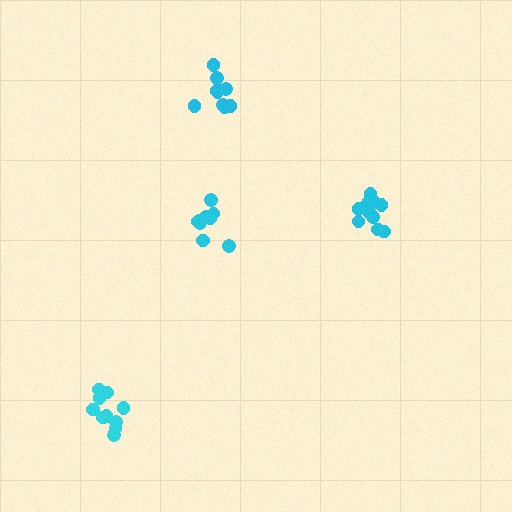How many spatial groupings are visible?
There are 4 spatial groupings.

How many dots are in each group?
Group 1: 10 dots, Group 2: 10 dots, Group 3: 10 dots, Group 4: 10 dots (40 total).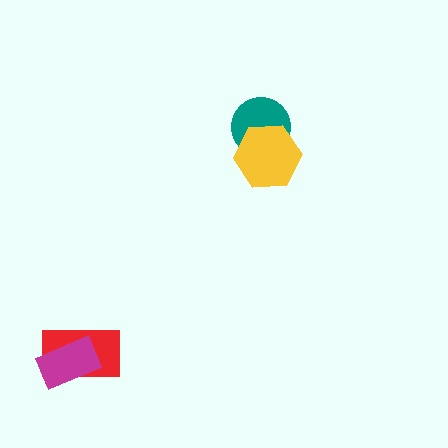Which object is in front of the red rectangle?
The magenta rectangle is in front of the red rectangle.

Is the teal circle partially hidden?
Yes, it is partially covered by another shape.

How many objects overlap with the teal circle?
1 object overlaps with the teal circle.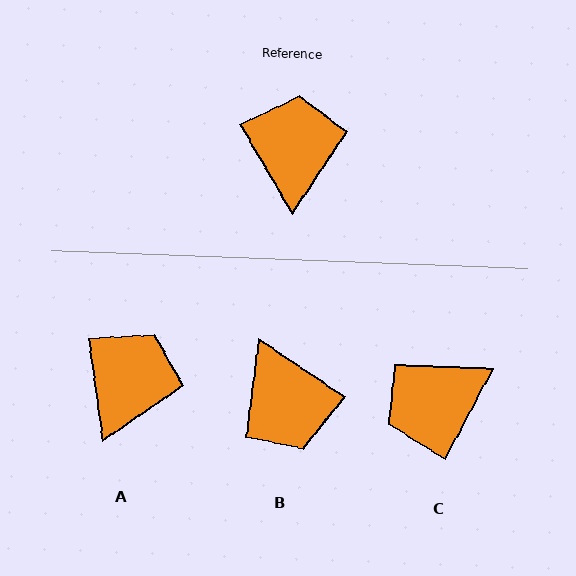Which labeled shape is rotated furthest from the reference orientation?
B, about 154 degrees away.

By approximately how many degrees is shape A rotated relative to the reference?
Approximately 22 degrees clockwise.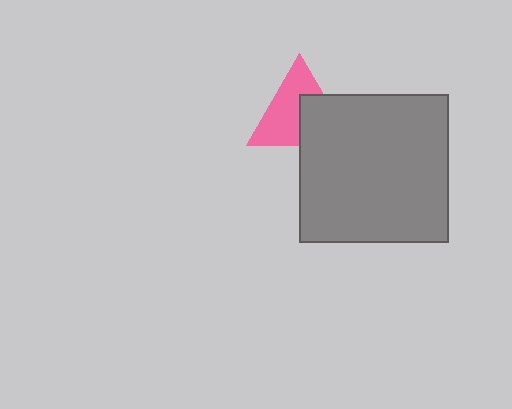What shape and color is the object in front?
The object in front is a gray square.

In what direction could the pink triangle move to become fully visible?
The pink triangle could move toward the upper-left. That would shift it out from behind the gray square entirely.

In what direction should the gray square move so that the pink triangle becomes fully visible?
The gray square should move toward the lower-right. That is the shortest direction to clear the overlap and leave the pink triangle fully visible.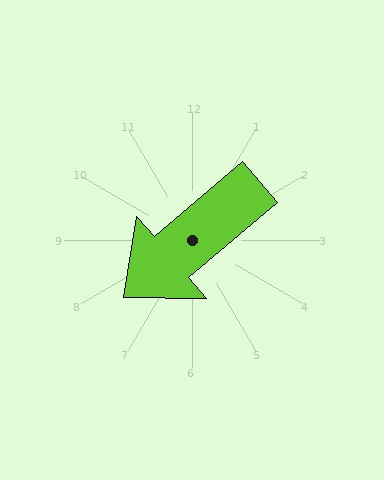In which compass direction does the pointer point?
Southwest.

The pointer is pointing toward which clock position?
Roughly 8 o'clock.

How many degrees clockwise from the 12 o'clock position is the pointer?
Approximately 230 degrees.